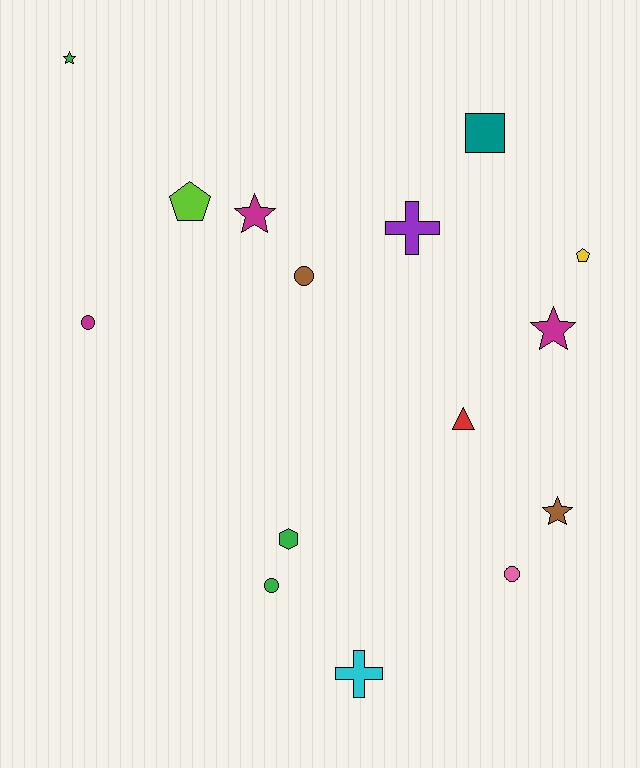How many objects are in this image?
There are 15 objects.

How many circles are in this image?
There are 4 circles.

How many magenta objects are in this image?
There are 3 magenta objects.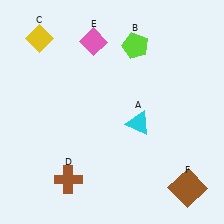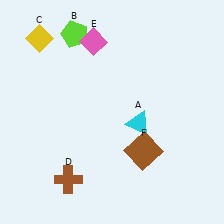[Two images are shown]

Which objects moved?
The objects that moved are: the lime pentagon (B), the brown square (F).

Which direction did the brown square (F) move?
The brown square (F) moved left.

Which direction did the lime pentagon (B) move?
The lime pentagon (B) moved left.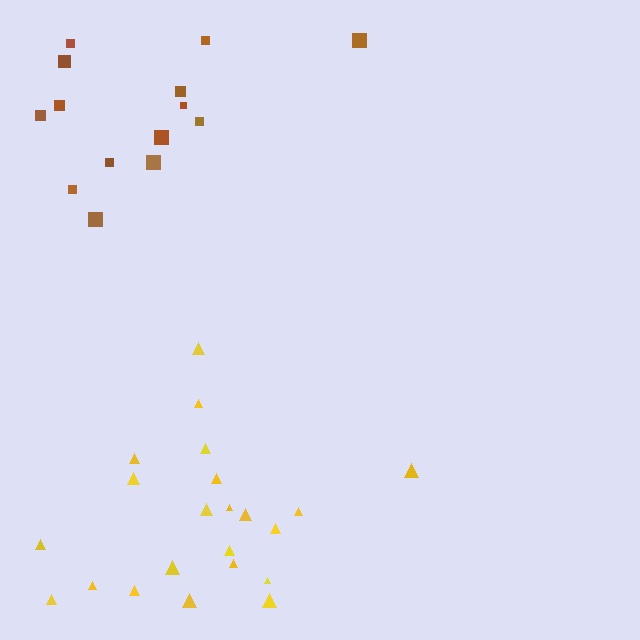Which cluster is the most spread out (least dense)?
Brown.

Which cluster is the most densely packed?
Yellow.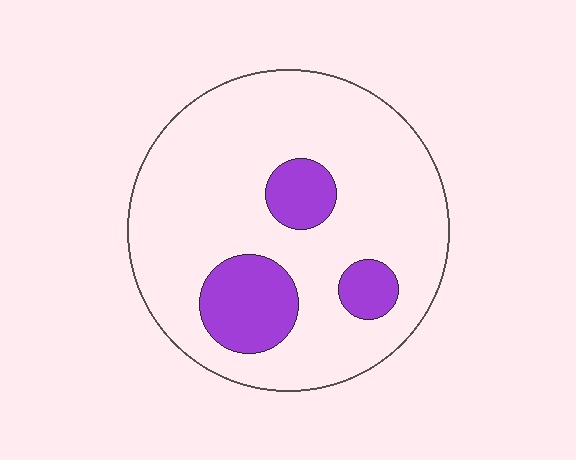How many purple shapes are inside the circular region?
3.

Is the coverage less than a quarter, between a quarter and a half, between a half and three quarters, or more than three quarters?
Less than a quarter.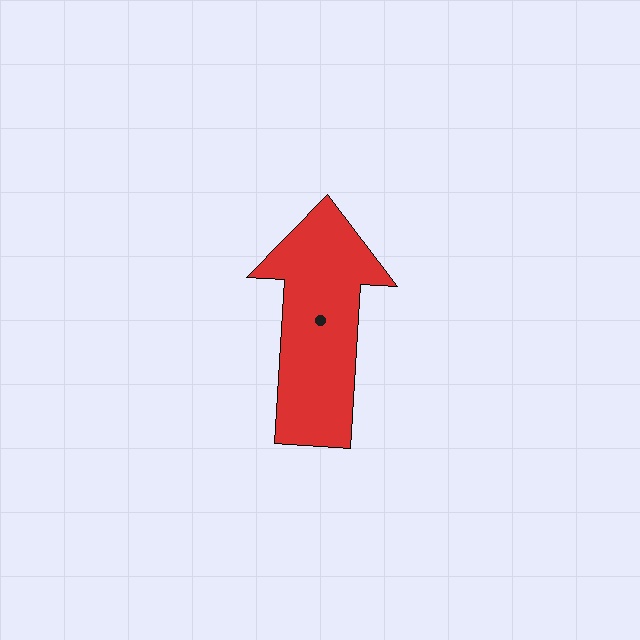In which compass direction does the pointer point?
North.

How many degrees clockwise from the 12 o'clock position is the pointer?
Approximately 4 degrees.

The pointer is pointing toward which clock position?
Roughly 12 o'clock.